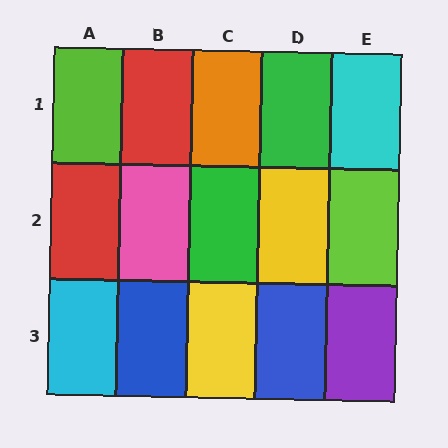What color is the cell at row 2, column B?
Pink.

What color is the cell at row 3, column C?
Yellow.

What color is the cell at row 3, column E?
Purple.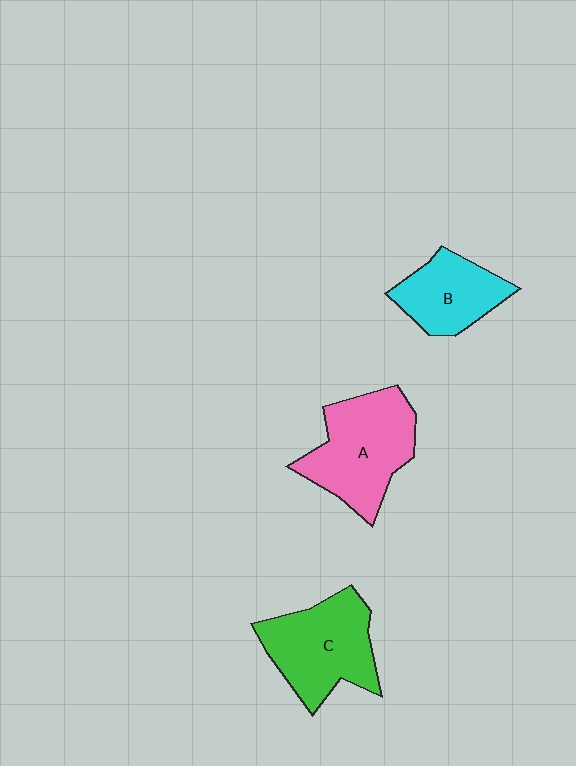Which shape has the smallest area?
Shape B (cyan).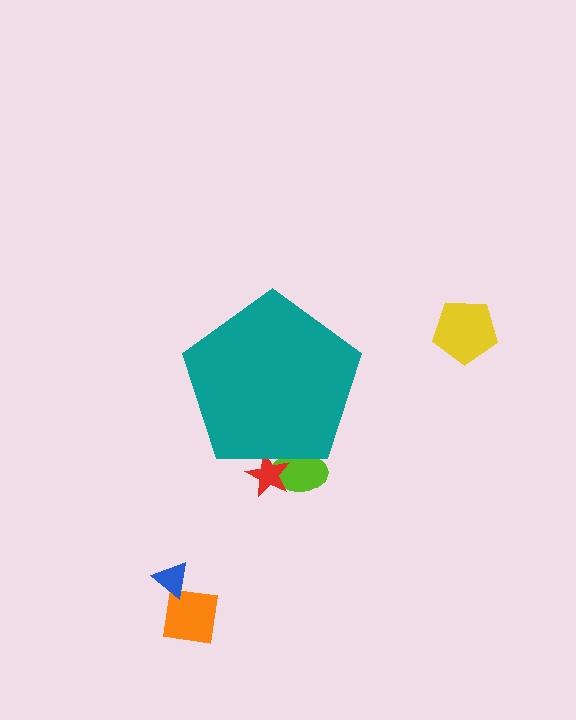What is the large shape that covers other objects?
A teal pentagon.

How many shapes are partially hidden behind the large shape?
2 shapes are partially hidden.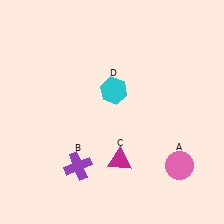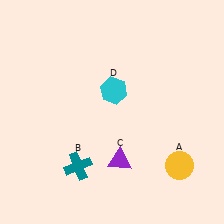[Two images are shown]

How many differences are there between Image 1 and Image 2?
There are 3 differences between the two images.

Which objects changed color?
A changed from pink to yellow. B changed from purple to teal. C changed from magenta to purple.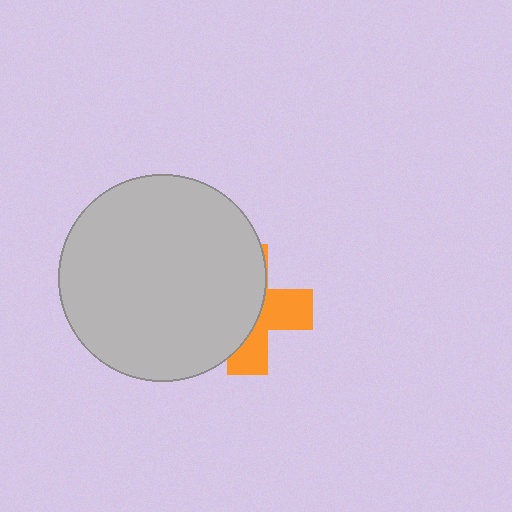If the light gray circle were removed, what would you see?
You would see the complete orange cross.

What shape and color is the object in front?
The object in front is a light gray circle.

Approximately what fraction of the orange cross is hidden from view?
Roughly 60% of the orange cross is hidden behind the light gray circle.